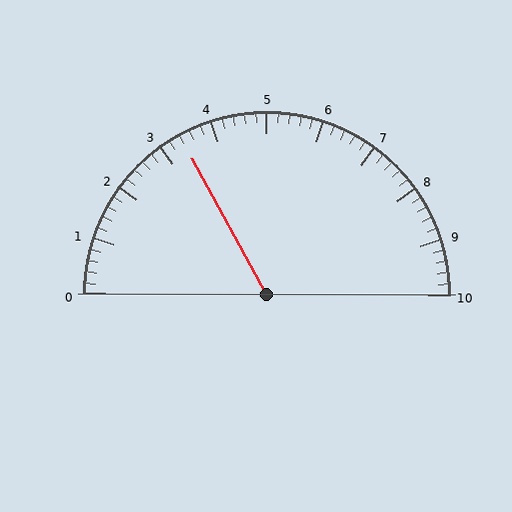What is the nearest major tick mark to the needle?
The nearest major tick mark is 3.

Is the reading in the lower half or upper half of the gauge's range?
The reading is in the lower half of the range (0 to 10).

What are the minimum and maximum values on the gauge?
The gauge ranges from 0 to 10.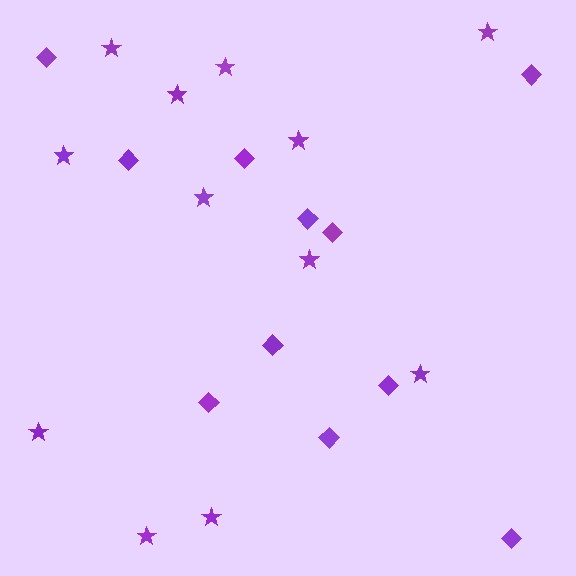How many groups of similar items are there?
There are 2 groups: one group of diamonds (11) and one group of stars (12).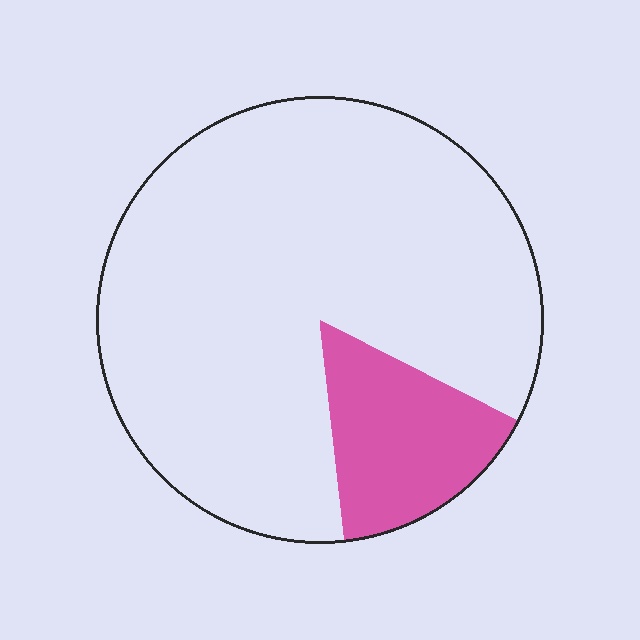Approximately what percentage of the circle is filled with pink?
Approximately 15%.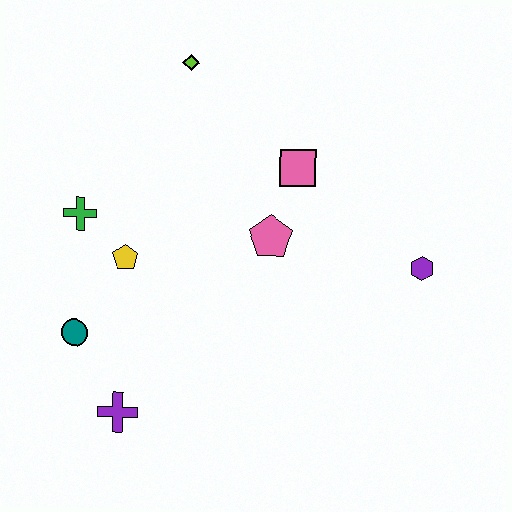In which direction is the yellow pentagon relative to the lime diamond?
The yellow pentagon is below the lime diamond.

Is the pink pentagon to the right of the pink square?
No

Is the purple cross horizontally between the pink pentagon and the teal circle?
Yes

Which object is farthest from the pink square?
The purple cross is farthest from the pink square.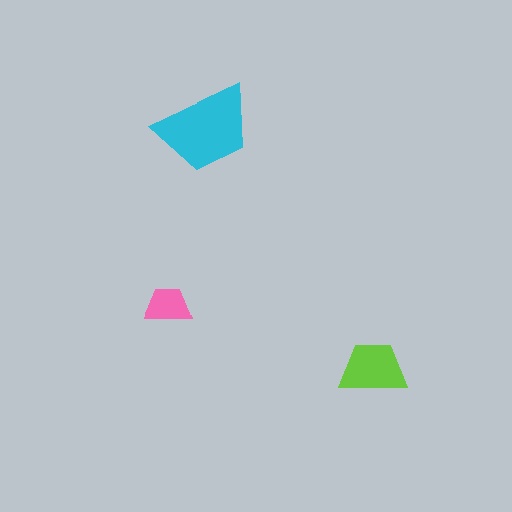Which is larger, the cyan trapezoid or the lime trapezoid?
The cyan one.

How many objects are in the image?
There are 3 objects in the image.